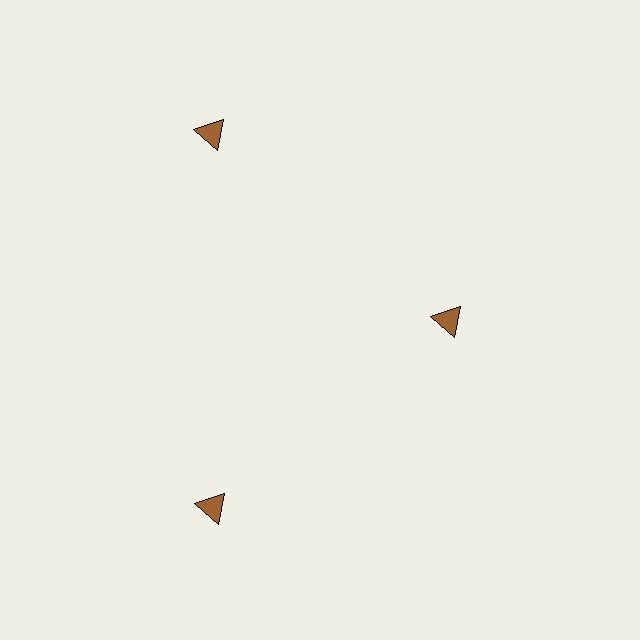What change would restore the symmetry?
The symmetry would be restored by moving it outward, back onto the ring so that all 3 triangles sit at equal angles and equal distance from the center.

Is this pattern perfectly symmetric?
No. The 3 brown triangles are arranged in a ring, but one element near the 3 o'clock position is pulled inward toward the center, breaking the 3-fold rotational symmetry.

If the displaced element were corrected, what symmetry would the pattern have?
It would have 3-fold rotational symmetry — the pattern would map onto itself every 120 degrees.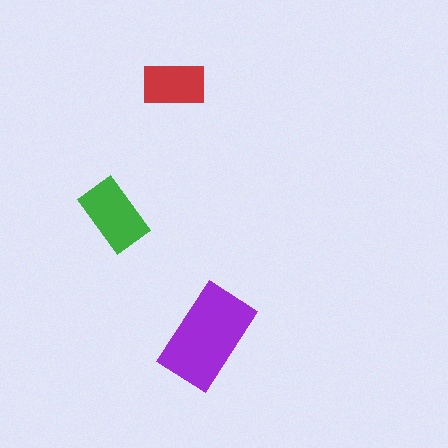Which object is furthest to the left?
The green rectangle is leftmost.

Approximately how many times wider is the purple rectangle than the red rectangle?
About 1.5 times wider.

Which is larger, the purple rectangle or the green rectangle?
The purple one.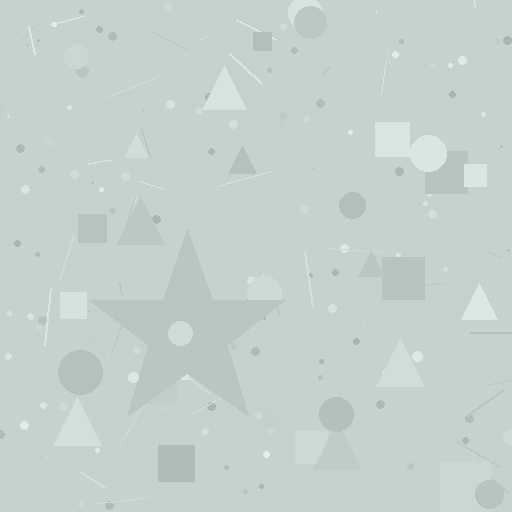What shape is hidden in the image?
A star is hidden in the image.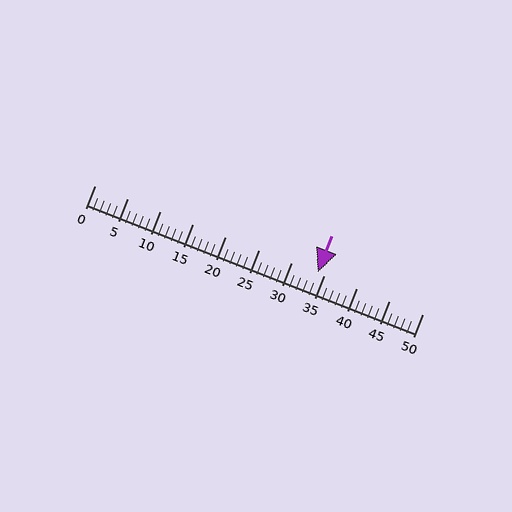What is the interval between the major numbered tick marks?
The major tick marks are spaced 5 units apart.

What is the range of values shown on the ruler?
The ruler shows values from 0 to 50.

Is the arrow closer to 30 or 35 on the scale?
The arrow is closer to 35.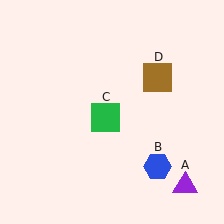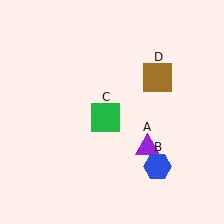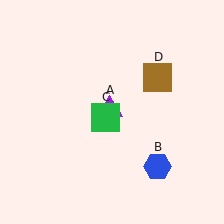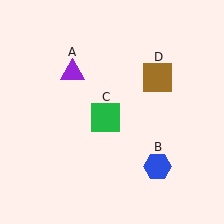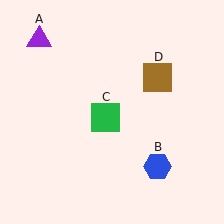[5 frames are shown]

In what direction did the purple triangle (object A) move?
The purple triangle (object A) moved up and to the left.